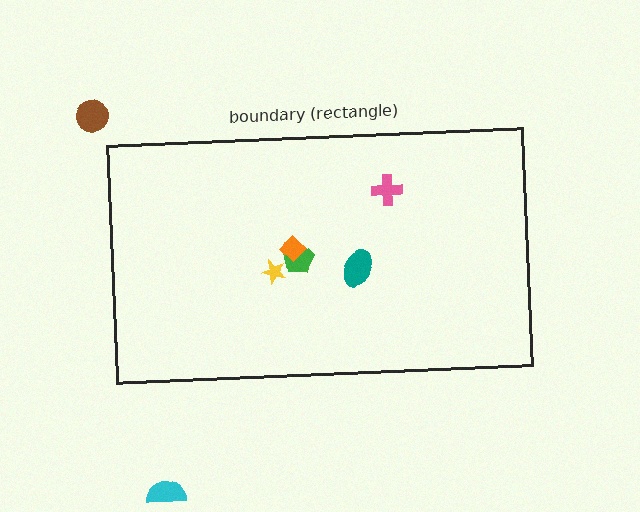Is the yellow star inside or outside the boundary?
Inside.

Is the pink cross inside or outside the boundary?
Inside.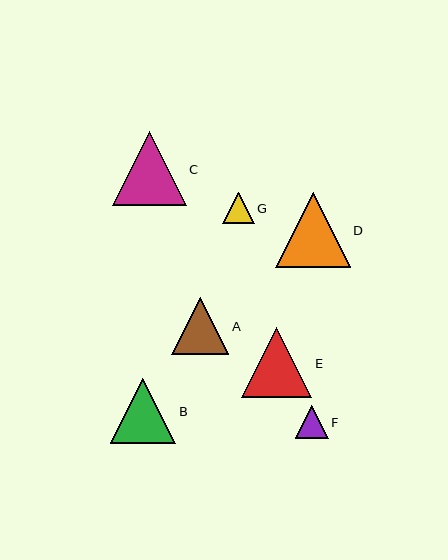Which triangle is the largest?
Triangle D is the largest with a size of approximately 75 pixels.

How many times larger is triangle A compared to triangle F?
Triangle A is approximately 1.7 times the size of triangle F.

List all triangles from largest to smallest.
From largest to smallest: D, C, E, B, A, F, G.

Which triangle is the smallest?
Triangle G is the smallest with a size of approximately 31 pixels.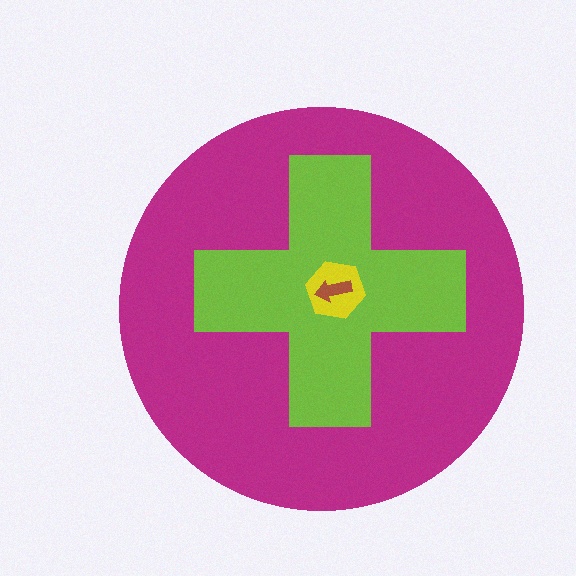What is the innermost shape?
The brown arrow.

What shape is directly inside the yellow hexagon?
The brown arrow.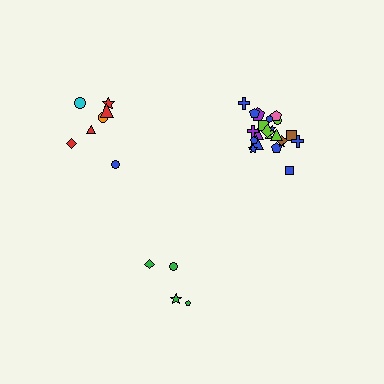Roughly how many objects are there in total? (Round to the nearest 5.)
Roughly 35 objects in total.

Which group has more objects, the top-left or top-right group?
The top-right group.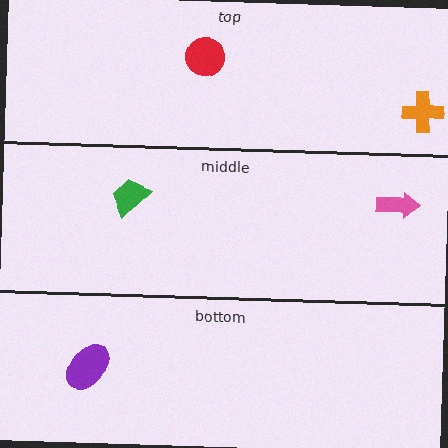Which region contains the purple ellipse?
The bottom region.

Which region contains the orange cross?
The top region.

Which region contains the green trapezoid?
The middle region.